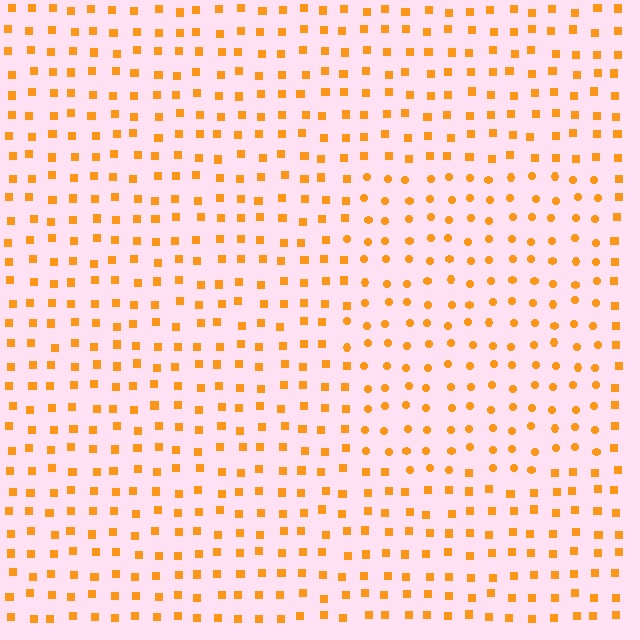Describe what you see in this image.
The image is filled with small orange elements arranged in a uniform grid. A rectangle-shaped region contains circles, while the surrounding area contains squares. The boundary is defined purely by the change in element shape.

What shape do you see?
I see a rectangle.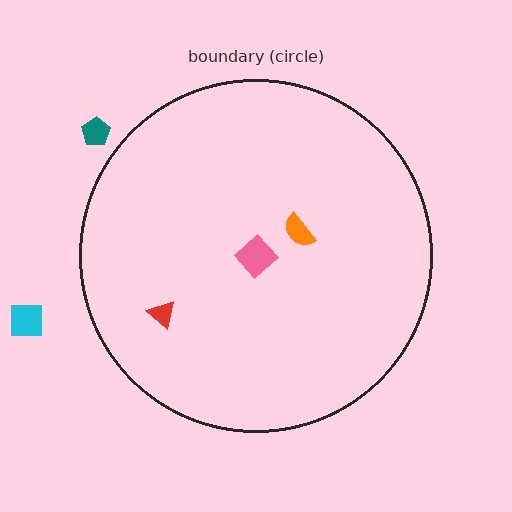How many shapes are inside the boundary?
3 inside, 2 outside.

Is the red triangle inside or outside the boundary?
Inside.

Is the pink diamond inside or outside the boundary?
Inside.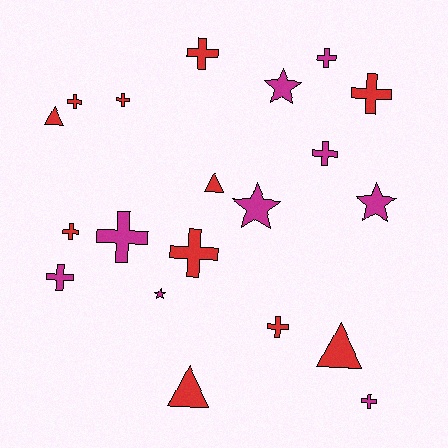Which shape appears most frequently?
Cross, with 12 objects.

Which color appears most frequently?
Red, with 11 objects.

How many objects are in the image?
There are 20 objects.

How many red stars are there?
There are no red stars.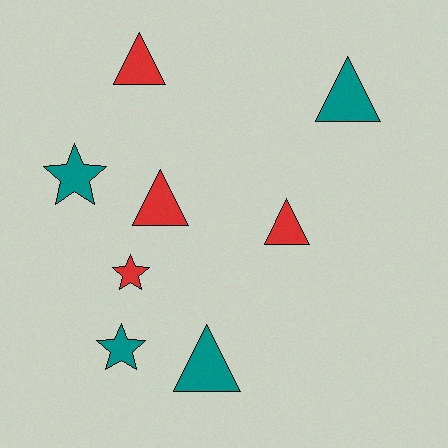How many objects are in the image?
There are 8 objects.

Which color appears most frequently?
Red, with 4 objects.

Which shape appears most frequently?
Triangle, with 5 objects.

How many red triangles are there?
There are 3 red triangles.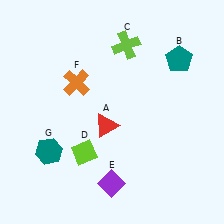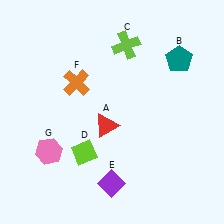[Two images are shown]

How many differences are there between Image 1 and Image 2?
There is 1 difference between the two images.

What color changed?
The hexagon (G) changed from teal in Image 1 to pink in Image 2.